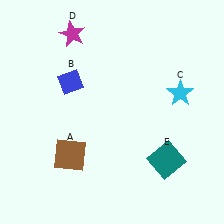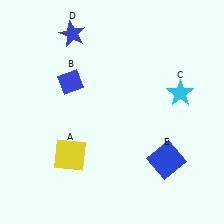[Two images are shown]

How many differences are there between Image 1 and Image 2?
There are 3 differences between the two images.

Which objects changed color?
A changed from brown to yellow. D changed from magenta to blue. E changed from teal to blue.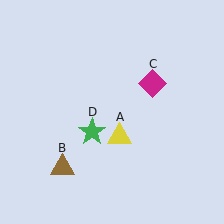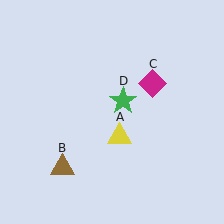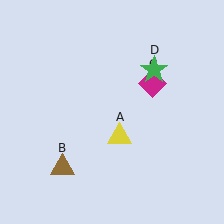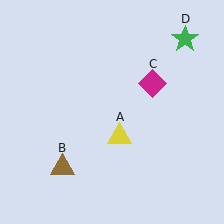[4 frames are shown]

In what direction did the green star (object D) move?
The green star (object D) moved up and to the right.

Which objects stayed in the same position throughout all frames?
Yellow triangle (object A) and brown triangle (object B) and magenta diamond (object C) remained stationary.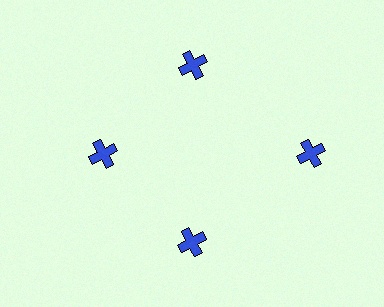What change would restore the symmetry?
The symmetry would be restored by moving it inward, back onto the ring so that all 4 crosses sit at equal angles and equal distance from the center.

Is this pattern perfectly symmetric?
No. The 4 blue crosses are arranged in a ring, but one element near the 3 o'clock position is pushed outward from the center, breaking the 4-fold rotational symmetry.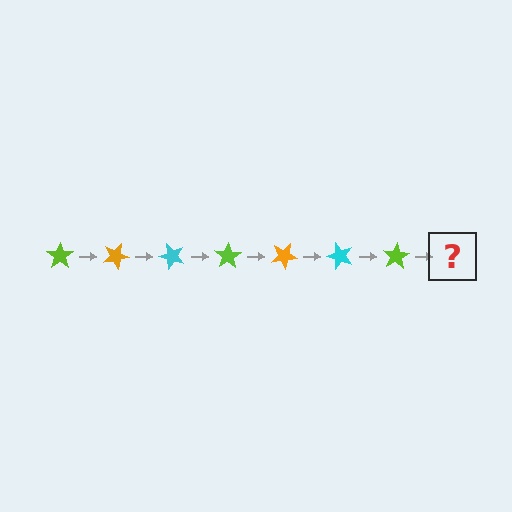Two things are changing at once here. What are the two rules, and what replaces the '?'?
The two rules are that it rotates 25 degrees each step and the color cycles through lime, orange, and cyan. The '?' should be an orange star, rotated 175 degrees from the start.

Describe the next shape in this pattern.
It should be an orange star, rotated 175 degrees from the start.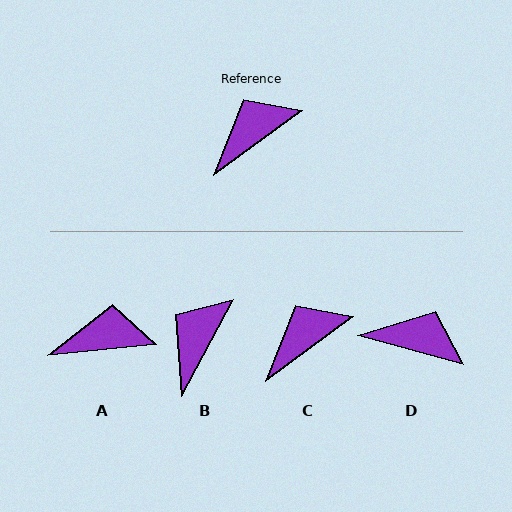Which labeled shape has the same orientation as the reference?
C.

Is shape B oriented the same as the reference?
No, it is off by about 25 degrees.